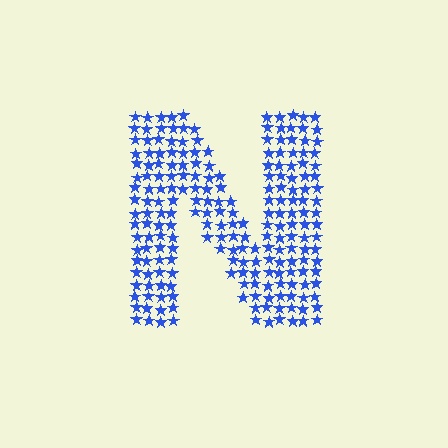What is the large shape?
The large shape is the letter N.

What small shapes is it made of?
It is made of small stars.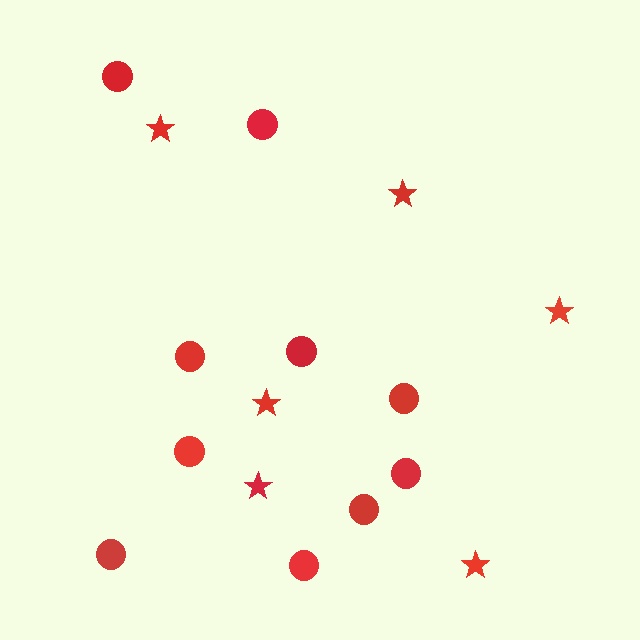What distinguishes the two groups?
There are 2 groups: one group of stars (6) and one group of circles (10).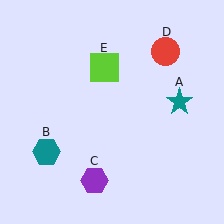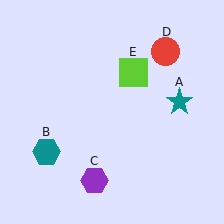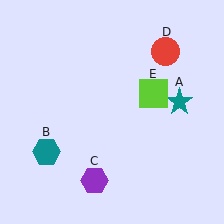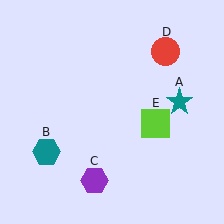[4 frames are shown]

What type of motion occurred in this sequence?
The lime square (object E) rotated clockwise around the center of the scene.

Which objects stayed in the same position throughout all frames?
Teal star (object A) and teal hexagon (object B) and purple hexagon (object C) and red circle (object D) remained stationary.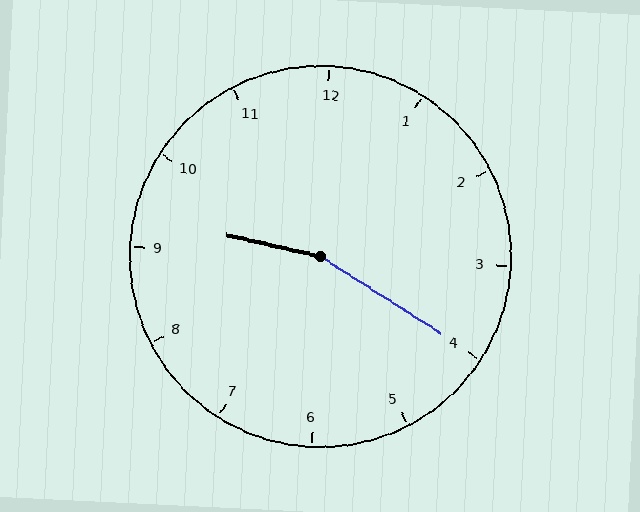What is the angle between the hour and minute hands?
Approximately 160 degrees.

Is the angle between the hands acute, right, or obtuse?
It is obtuse.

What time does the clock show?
9:20.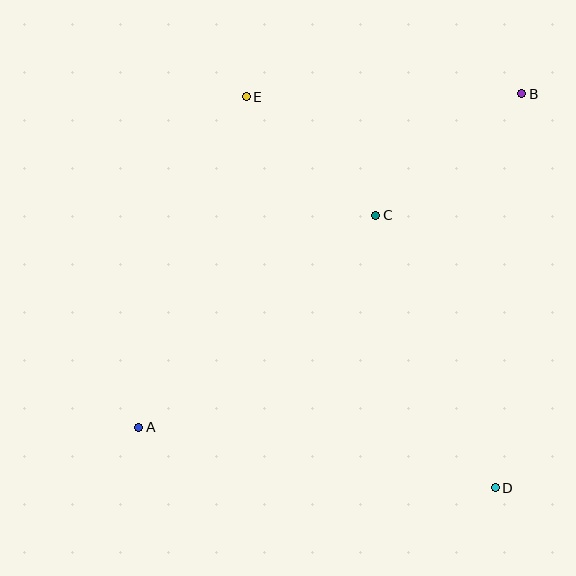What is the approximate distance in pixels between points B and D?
The distance between B and D is approximately 395 pixels.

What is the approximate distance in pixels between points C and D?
The distance between C and D is approximately 297 pixels.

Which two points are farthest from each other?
Points A and B are farthest from each other.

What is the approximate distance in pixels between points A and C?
The distance between A and C is approximately 318 pixels.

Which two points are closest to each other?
Points C and E are closest to each other.